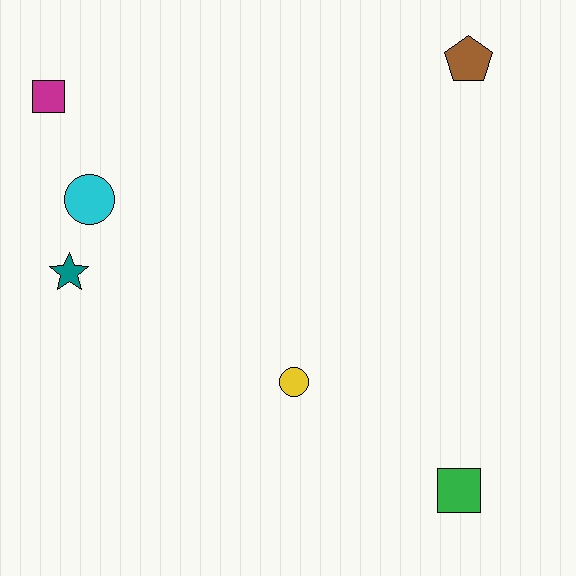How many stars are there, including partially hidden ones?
There is 1 star.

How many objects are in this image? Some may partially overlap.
There are 6 objects.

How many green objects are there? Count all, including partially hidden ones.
There is 1 green object.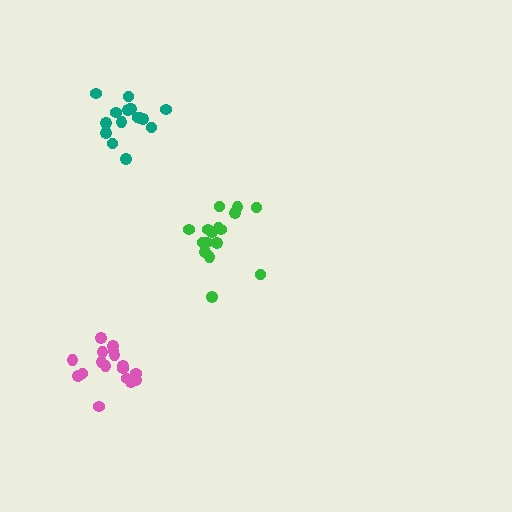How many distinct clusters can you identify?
There are 3 distinct clusters.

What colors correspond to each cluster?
The clusters are colored: green, pink, teal.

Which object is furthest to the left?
The pink cluster is leftmost.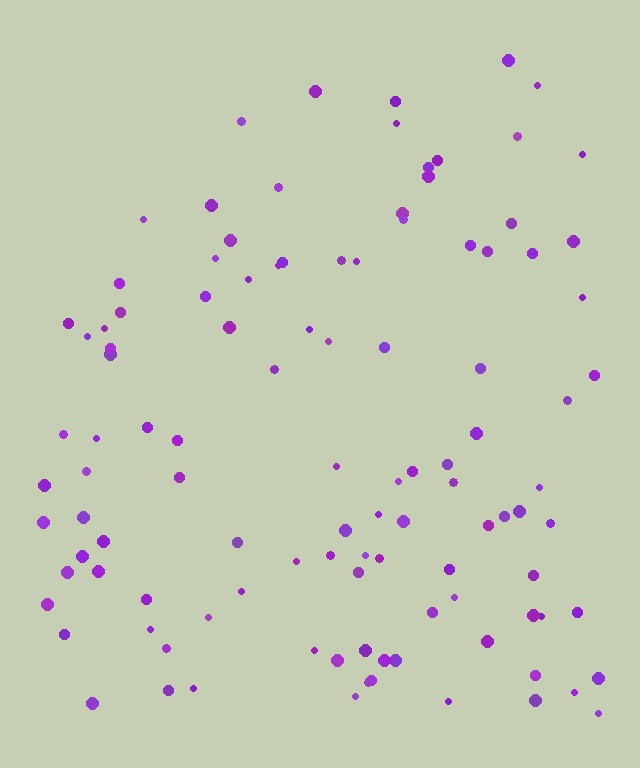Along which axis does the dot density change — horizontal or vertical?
Vertical.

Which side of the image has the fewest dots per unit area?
The top.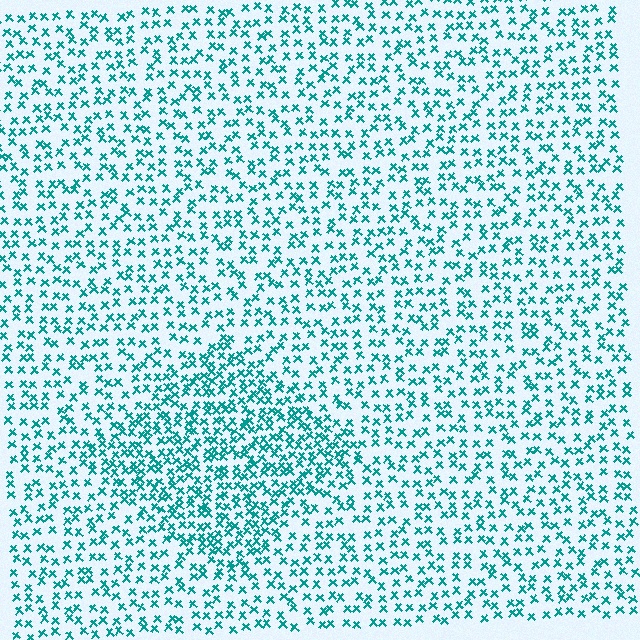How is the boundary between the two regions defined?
The boundary is defined by a change in element density (approximately 1.8x ratio). All elements are the same color, size, and shape.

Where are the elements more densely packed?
The elements are more densely packed inside the diamond boundary.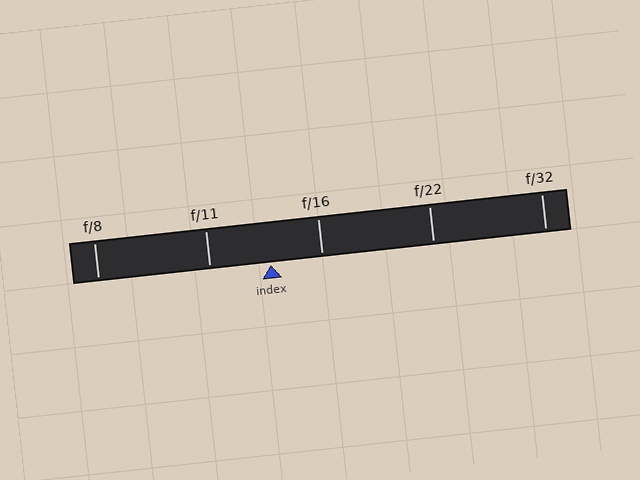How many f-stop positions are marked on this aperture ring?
There are 5 f-stop positions marked.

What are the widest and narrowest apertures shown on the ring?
The widest aperture shown is f/8 and the narrowest is f/32.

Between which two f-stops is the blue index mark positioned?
The index mark is between f/11 and f/16.